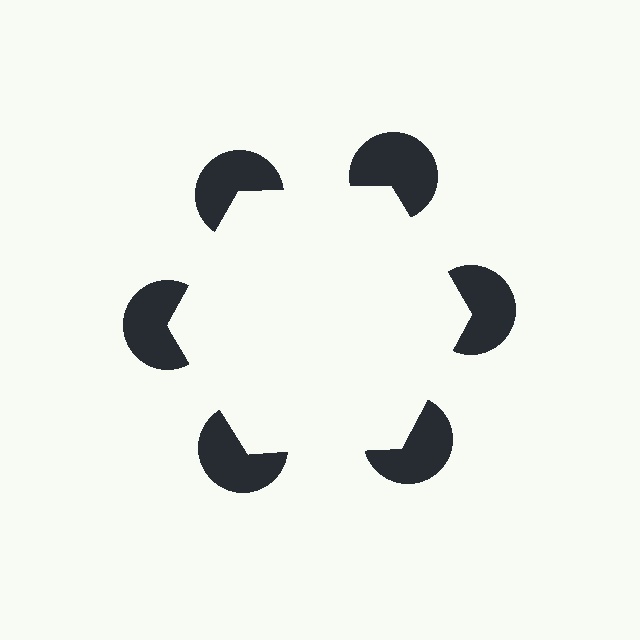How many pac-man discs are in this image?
There are 6 — one at each vertex of the illusory hexagon.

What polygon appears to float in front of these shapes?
An illusory hexagon — its edges are inferred from the aligned wedge cuts in the pac-man discs, not physically drawn.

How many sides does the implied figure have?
6 sides.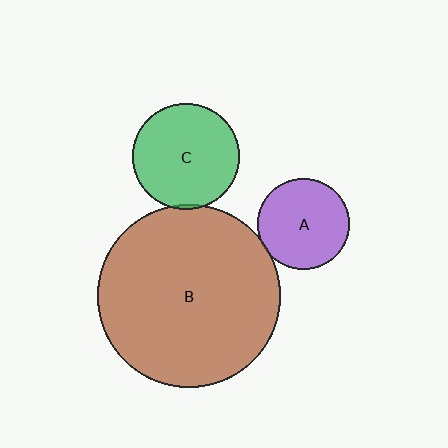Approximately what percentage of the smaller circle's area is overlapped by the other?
Approximately 5%.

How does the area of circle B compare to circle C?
Approximately 3.0 times.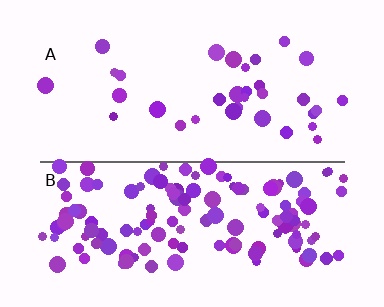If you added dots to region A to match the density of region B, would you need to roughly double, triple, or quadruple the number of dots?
Approximately quadruple.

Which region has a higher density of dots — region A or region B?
B (the bottom).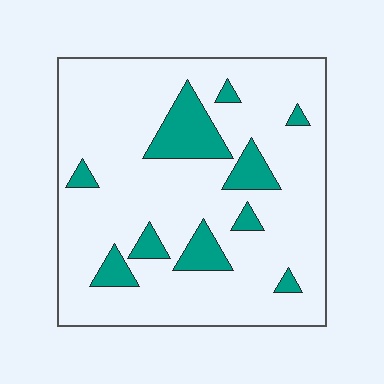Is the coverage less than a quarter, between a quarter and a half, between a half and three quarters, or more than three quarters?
Less than a quarter.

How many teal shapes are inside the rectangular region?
10.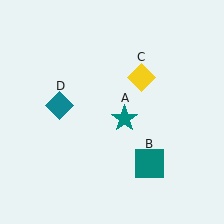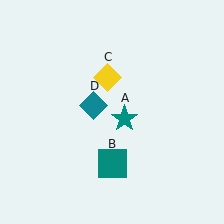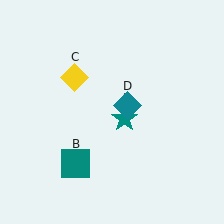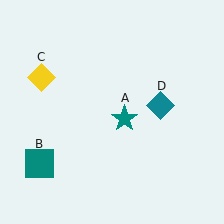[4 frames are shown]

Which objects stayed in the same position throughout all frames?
Teal star (object A) remained stationary.